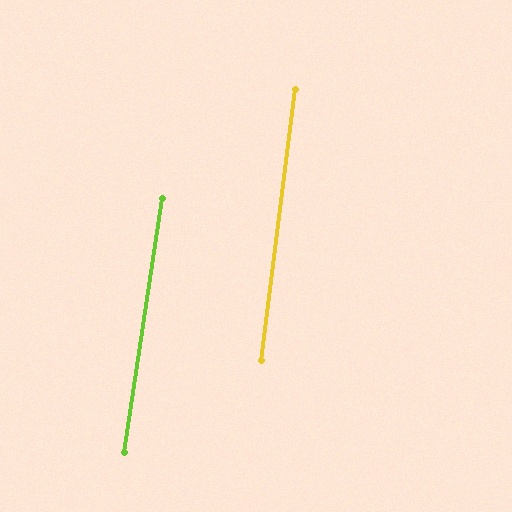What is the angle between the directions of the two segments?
Approximately 1 degree.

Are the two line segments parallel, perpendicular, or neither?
Parallel — their directions differ by only 1.4°.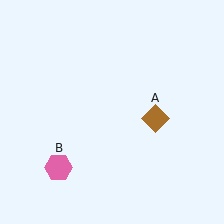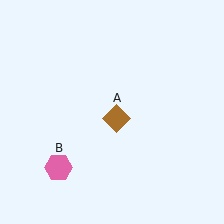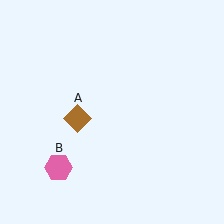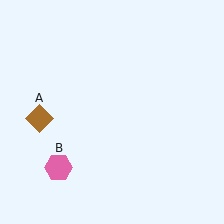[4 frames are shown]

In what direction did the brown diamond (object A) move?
The brown diamond (object A) moved left.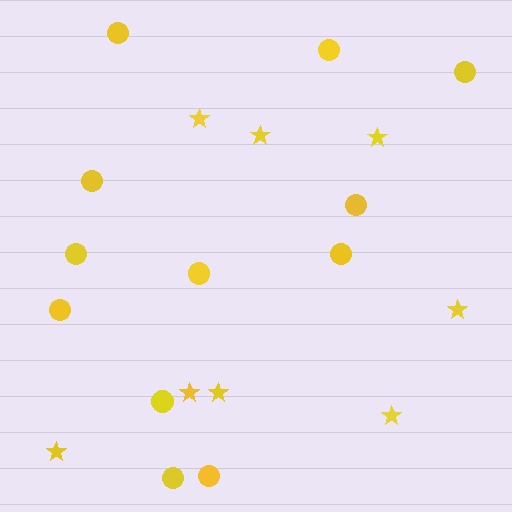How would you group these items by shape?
There are 2 groups: one group of circles (12) and one group of stars (8).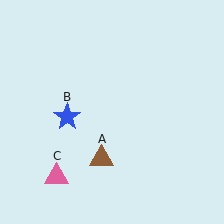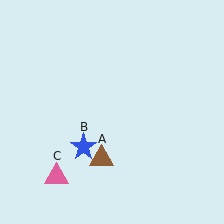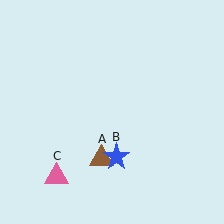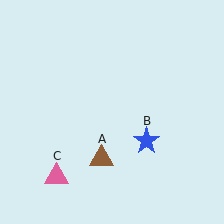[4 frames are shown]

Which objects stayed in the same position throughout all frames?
Brown triangle (object A) and pink triangle (object C) remained stationary.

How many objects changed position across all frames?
1 object changed position: blue star (object B).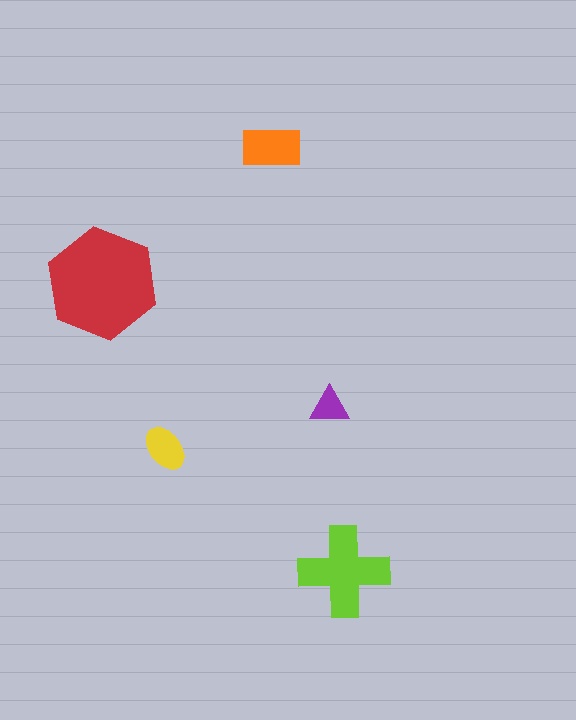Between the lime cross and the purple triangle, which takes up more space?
The lime cross.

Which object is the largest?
The red hexagon.